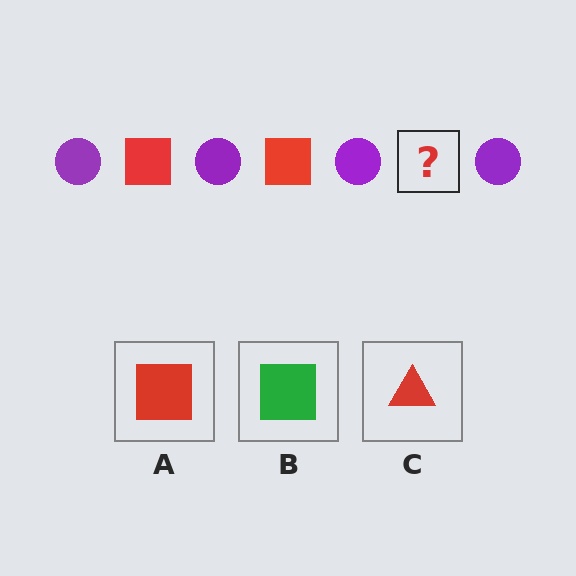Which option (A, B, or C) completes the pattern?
A.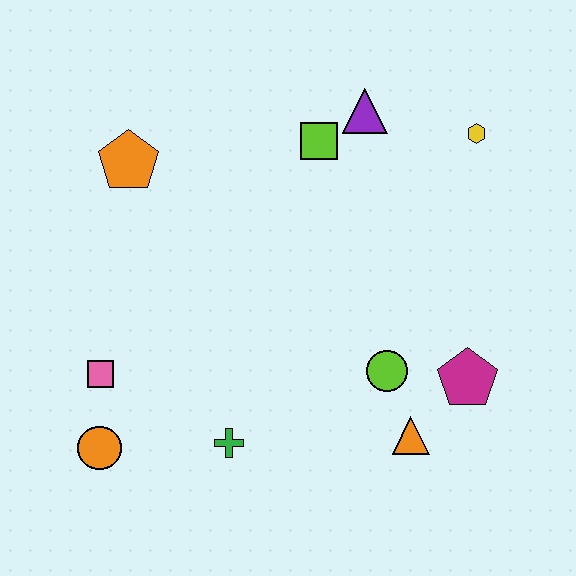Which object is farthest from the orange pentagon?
The magenta pentagon is farthest from the orange pentagon.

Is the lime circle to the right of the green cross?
Yes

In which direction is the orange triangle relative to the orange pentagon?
The orange triangle is to the right of the orange pentagon.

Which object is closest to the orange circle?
The pink square is closest to the orange circle.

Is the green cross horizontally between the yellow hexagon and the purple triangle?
No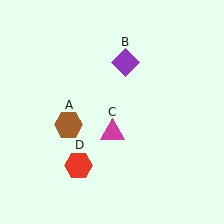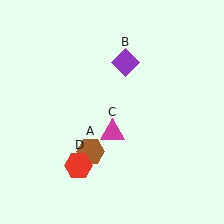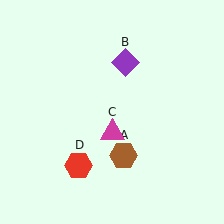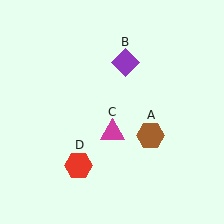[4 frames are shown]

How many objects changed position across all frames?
1 object changed position: brown hexagon (object A).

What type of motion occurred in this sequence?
The brown hexagon (object A) rotated counterclockwise around the center of the scene.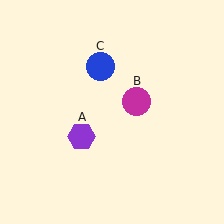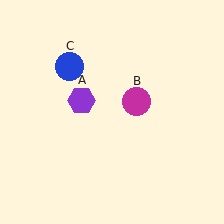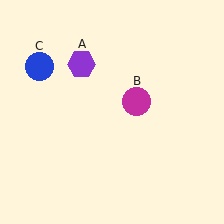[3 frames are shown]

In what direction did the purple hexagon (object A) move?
The purple hexagon (object A) moved up.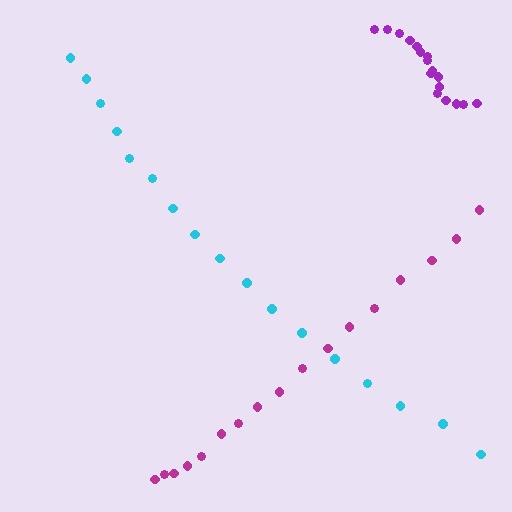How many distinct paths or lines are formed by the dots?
There are 3 distinct paths.